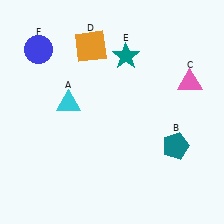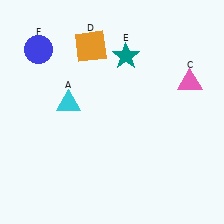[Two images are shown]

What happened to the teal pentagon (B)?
The teal pentagon (B) was removed in Image 2. It was in the bottom-right area of Image 1.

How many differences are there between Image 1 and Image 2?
There is 1 difference between the two images.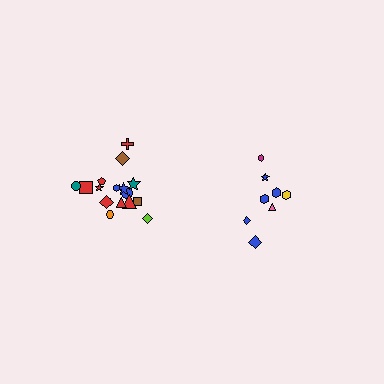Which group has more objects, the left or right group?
The left group.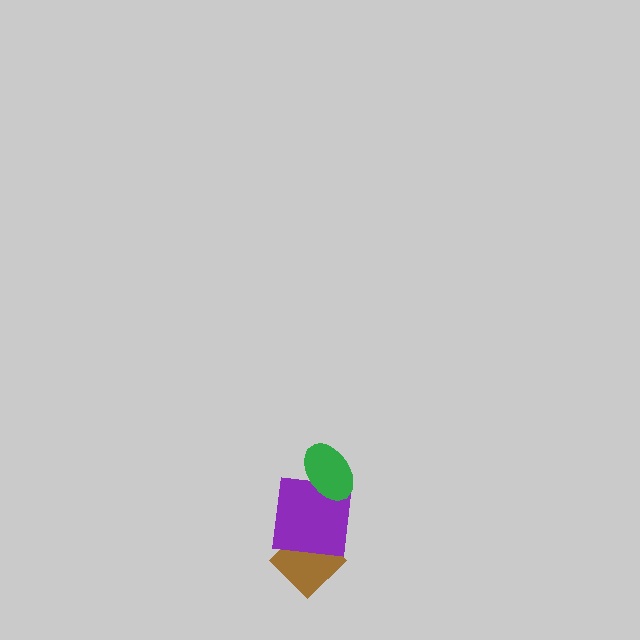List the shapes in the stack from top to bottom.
From top to bottom: the green ellipse, the purple square, the brown diamond.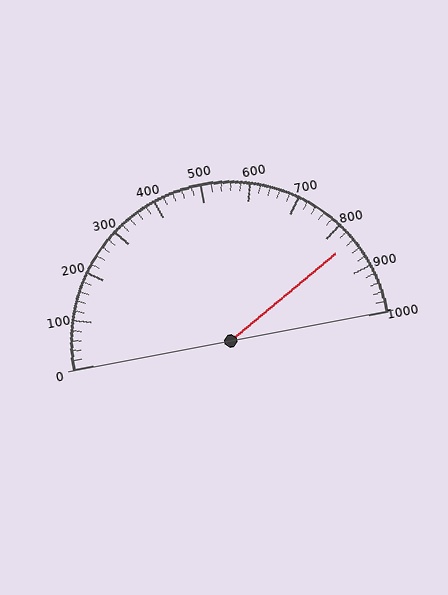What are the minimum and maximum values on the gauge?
The gauge ranges from 0 to 1000.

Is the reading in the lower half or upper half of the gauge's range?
The reading is in the upper half of the range (0 to 1000).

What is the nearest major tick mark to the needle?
The nearest major tick mark is 800.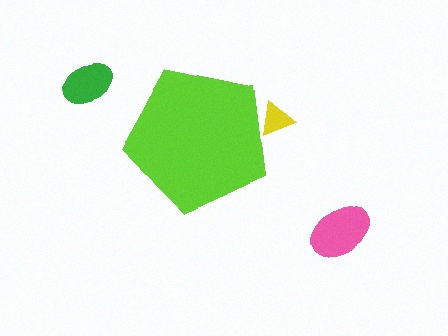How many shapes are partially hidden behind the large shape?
1 shape is partially hidden.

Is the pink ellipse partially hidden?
No, the pink ellipse is fully visible.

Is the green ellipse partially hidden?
No, the green ellipse is fully visible.